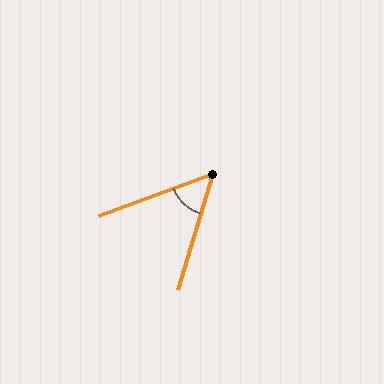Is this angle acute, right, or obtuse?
It is acute.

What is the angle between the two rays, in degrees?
Approximately 53 degrees.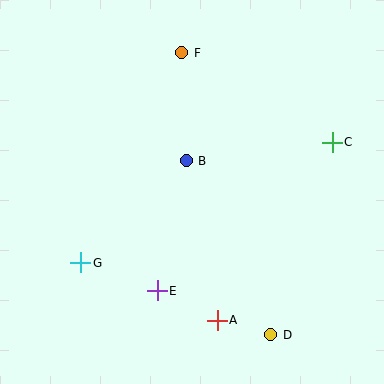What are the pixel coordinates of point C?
Point C is at (332, 142).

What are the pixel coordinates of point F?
Point F is at (182, 53).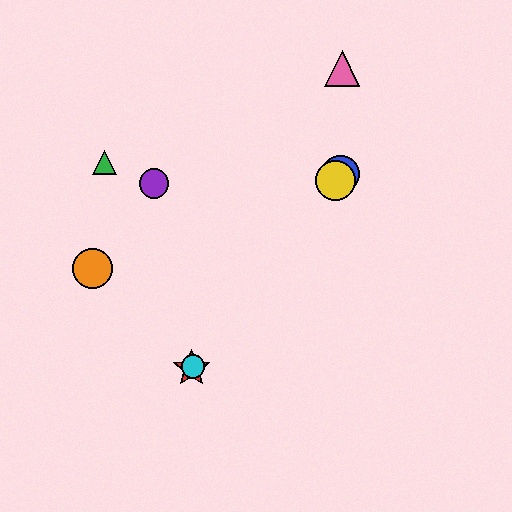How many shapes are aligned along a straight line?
4 shapes (the red star, the blue circle, the yellow circle, the cyan circle) are aligned along a straight line.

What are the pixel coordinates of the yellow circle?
The yellow circle is at (336, 180).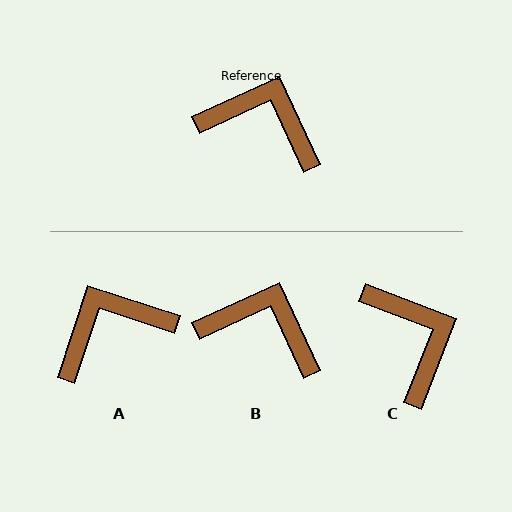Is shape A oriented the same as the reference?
No, it is off by about 47 degrees.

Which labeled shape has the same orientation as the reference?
B.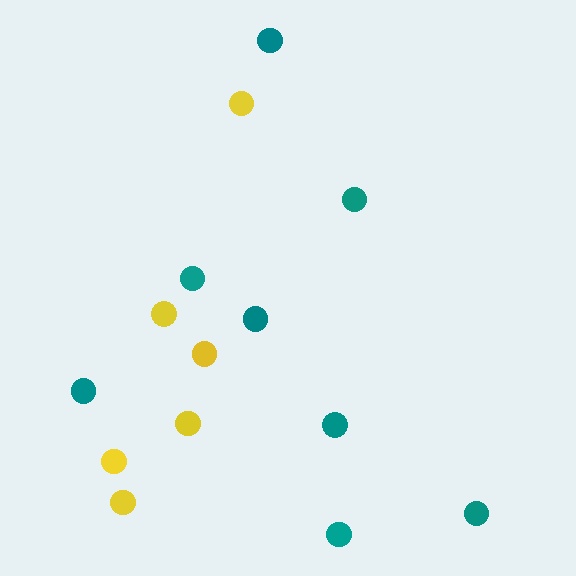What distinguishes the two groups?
There are 2 groups: one group of teal circles (8) and one group of yellow circles (6).